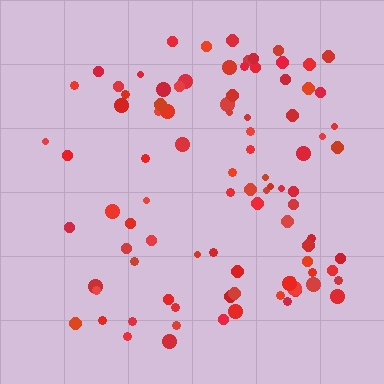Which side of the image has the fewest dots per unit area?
The left.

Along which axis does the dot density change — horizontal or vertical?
Horizontal.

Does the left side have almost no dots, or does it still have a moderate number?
Still a moderate number, just noticeably fewer than the right.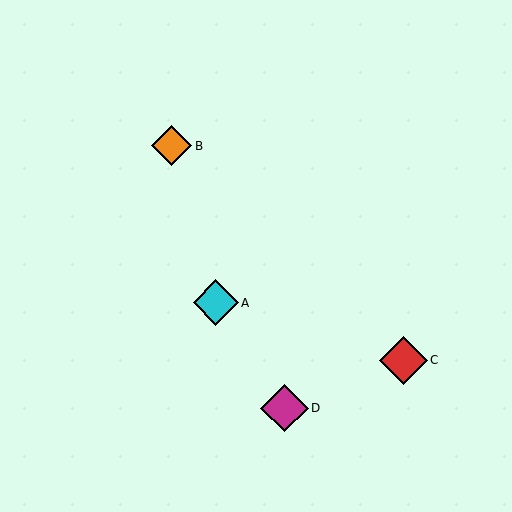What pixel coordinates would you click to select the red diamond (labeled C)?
Click at (404, 360) to select the red diamond C.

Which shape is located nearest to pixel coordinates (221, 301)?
The cyan diamond (labeled A) at (216, 303) is nearest to that location.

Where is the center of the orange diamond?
The center of the orange diamond is at (172, 146).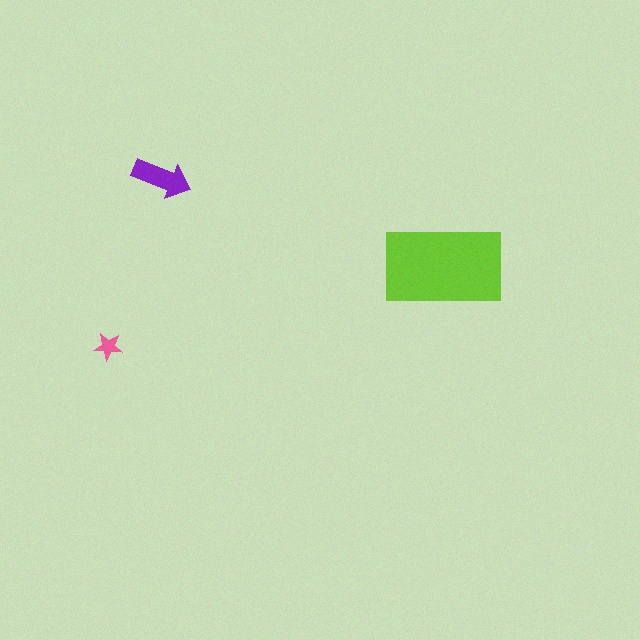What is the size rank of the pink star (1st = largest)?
3rd.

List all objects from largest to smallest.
The lime rectangle, the purple arrow, the pink star.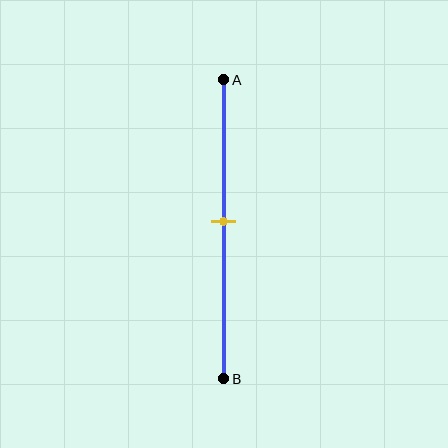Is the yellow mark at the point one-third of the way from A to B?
No, the mark is at about 45% from A, not at the 33% one-third point.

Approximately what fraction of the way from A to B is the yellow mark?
The yellow mark is approximately 45% of the way from A to B.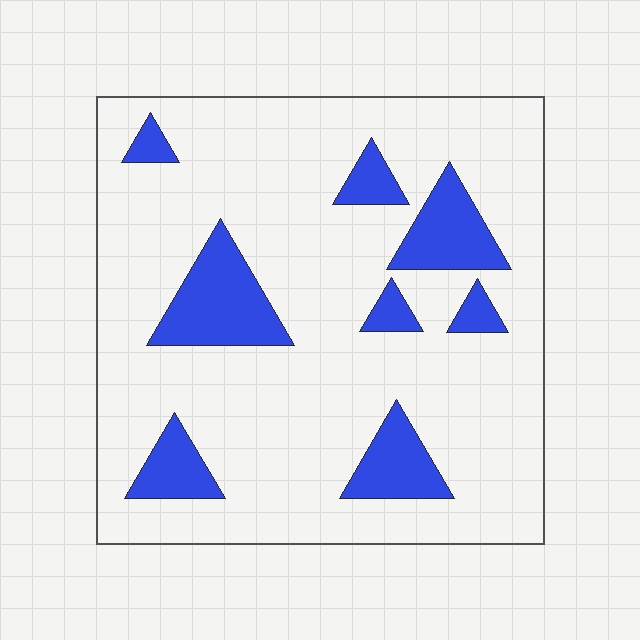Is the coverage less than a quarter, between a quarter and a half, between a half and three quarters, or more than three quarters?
Less than a quarter.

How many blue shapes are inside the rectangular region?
8.